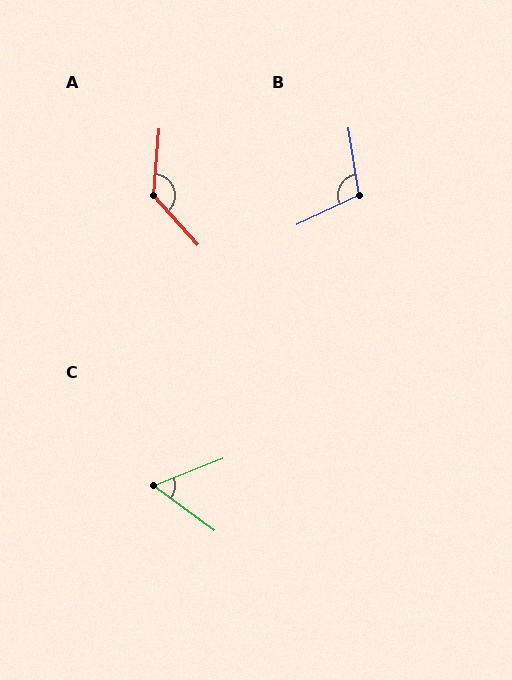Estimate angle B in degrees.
Approximately 106 degrees.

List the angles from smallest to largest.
C (58°), B (106°), A (133°).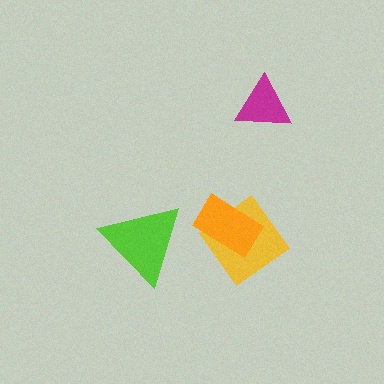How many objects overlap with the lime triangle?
0 objects overlap with the lime triangle.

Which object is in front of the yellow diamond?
The orange rectangle is in front of the yellow diamond.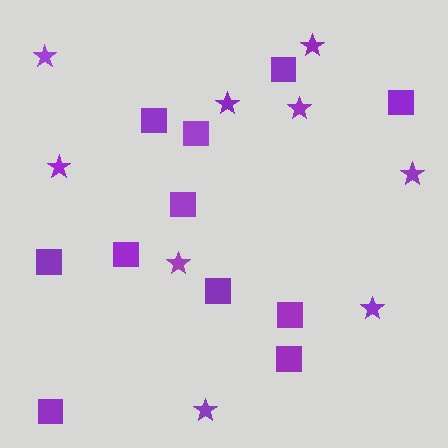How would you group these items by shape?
There are 2 groups: one group of squares (11) and one group of stars (9).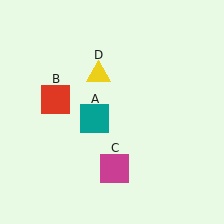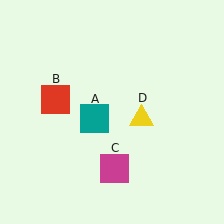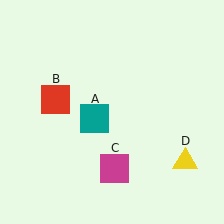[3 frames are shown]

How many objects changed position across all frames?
1 object changed position: yellow triangle (object D).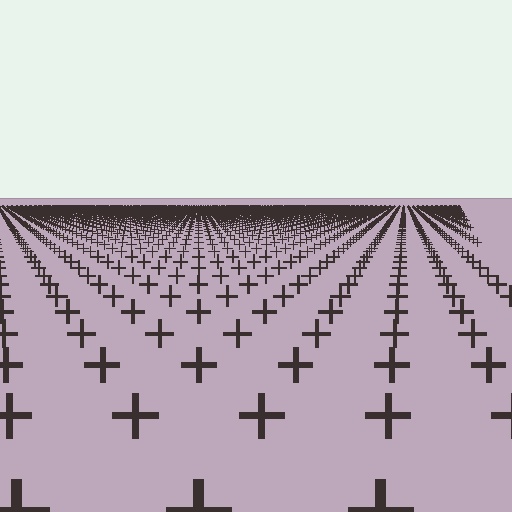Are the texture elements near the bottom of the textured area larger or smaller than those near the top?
Larger. Near the bottom, elements are closer to the viewer and appear at a bigger on-screen size.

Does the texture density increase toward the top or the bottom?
Density increases toward the top.